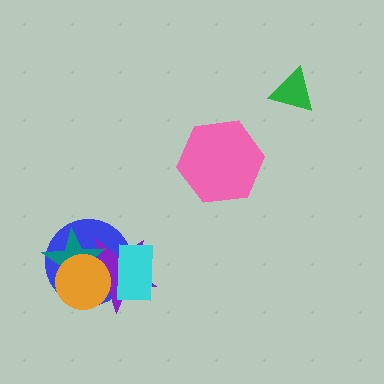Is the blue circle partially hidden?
Yes, it is partially covered by another shape.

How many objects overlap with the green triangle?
0 objects overlap with the green triangle.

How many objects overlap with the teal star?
3 objects overlap with the teal star.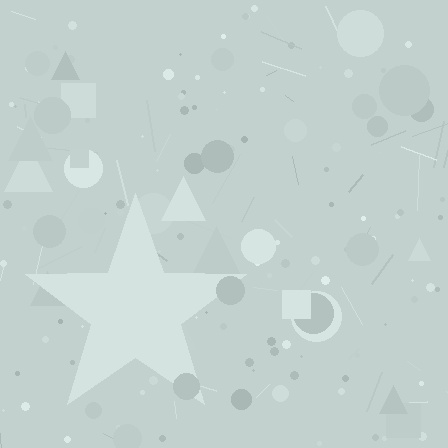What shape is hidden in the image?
A star is hidden in the image.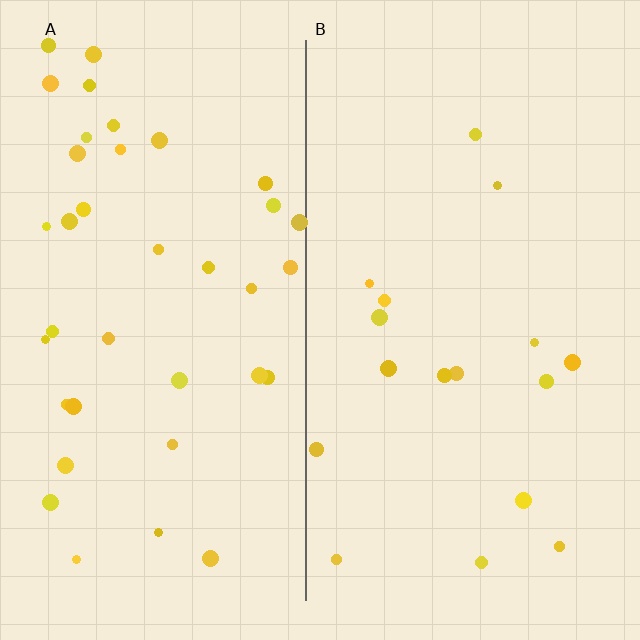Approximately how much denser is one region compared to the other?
Approximately 2.3× — region A over region B.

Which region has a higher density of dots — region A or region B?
A (the left).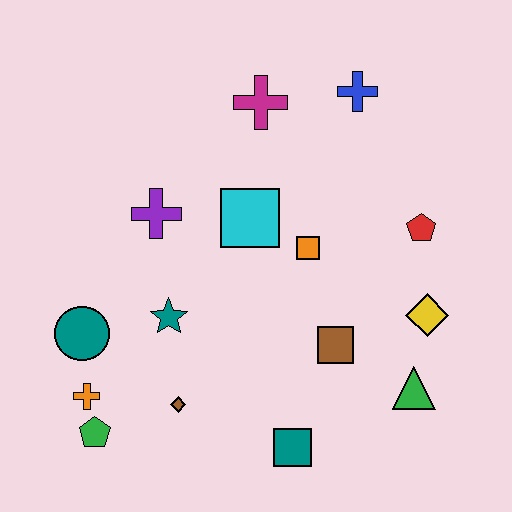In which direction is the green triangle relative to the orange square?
The green triangle is below the orange square.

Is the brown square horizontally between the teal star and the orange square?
No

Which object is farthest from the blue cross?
The green pentagon is farthest from the blue cross.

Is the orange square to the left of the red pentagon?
Yes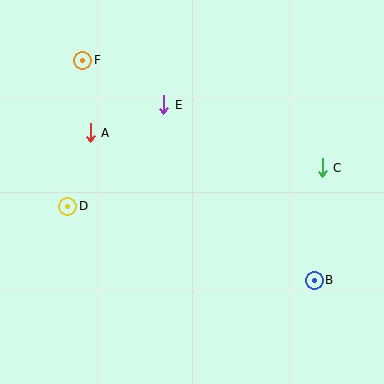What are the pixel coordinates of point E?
Point E is at (164, 105).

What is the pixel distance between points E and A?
The distance between E and A is 79 pixels.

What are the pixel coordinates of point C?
Point C is at (322, 168).